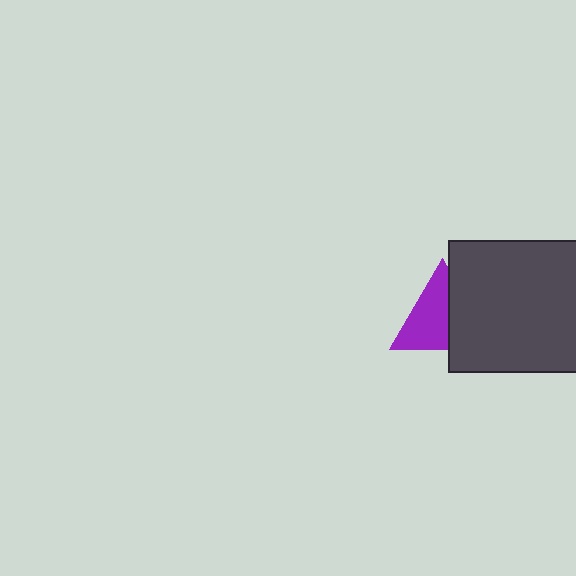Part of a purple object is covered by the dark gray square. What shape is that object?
It is a triangle.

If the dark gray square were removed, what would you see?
You would see the complete purple triangle.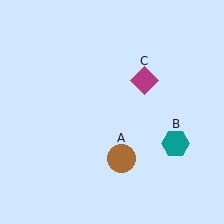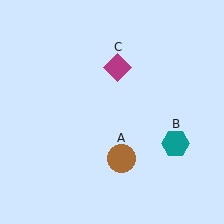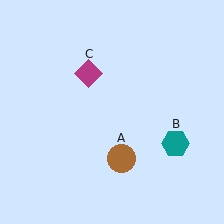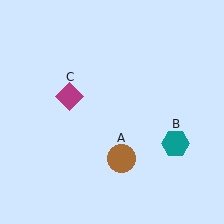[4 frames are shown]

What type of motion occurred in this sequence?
The magenta diamond (object C) rotated counterclockwise around the center of the scene.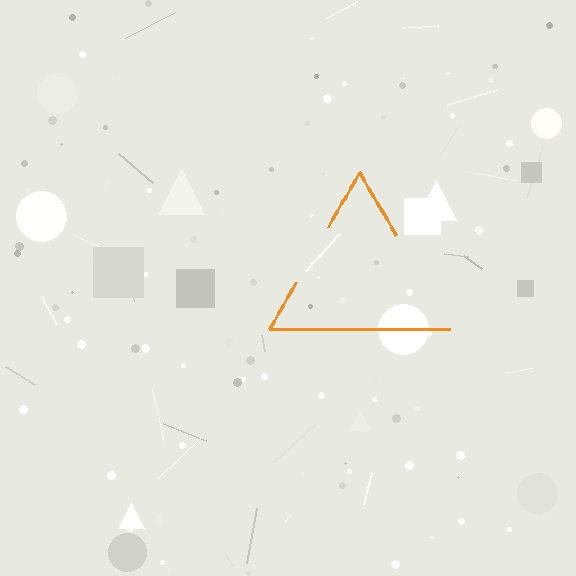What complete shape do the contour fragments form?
The contour fragments form a triangle.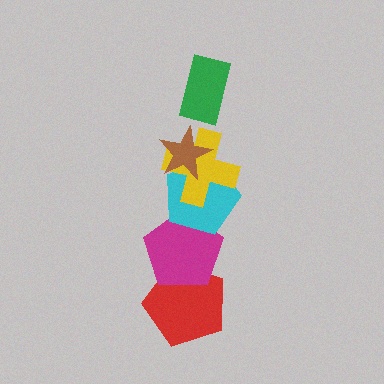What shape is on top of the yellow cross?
The brown star is on top of the yellow cross.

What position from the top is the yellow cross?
The yellow cross is 3rd from the top.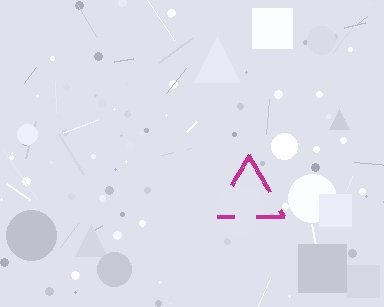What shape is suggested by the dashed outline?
The dashed outline suggests a triangle.